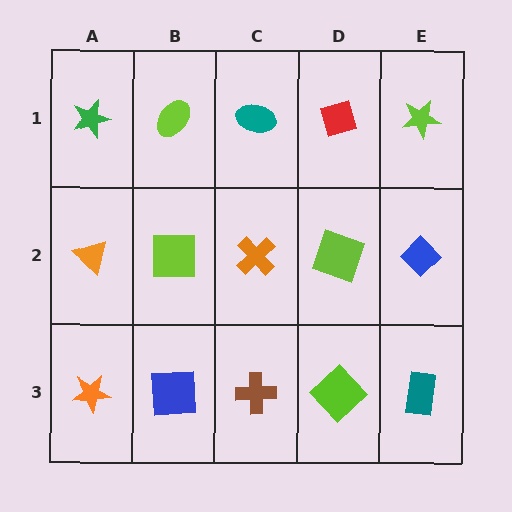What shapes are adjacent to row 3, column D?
A lime square (row 2, column D), a brown cross (row 3, column C), a teal rectangle (row 3, column E).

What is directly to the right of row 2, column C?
A lime square.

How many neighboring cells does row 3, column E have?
2.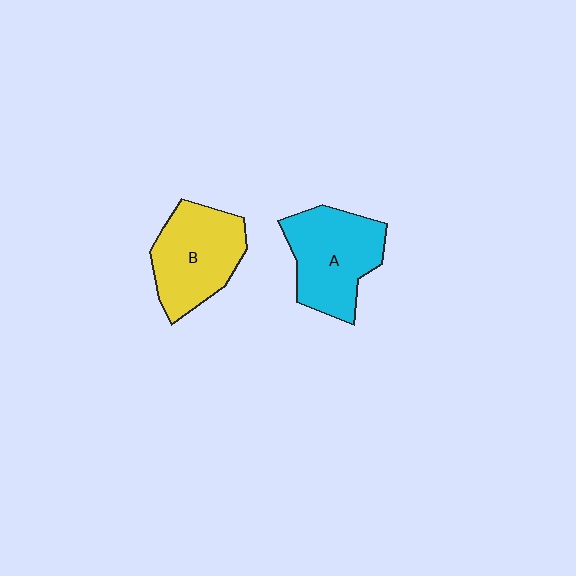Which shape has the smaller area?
Shape B (yellow).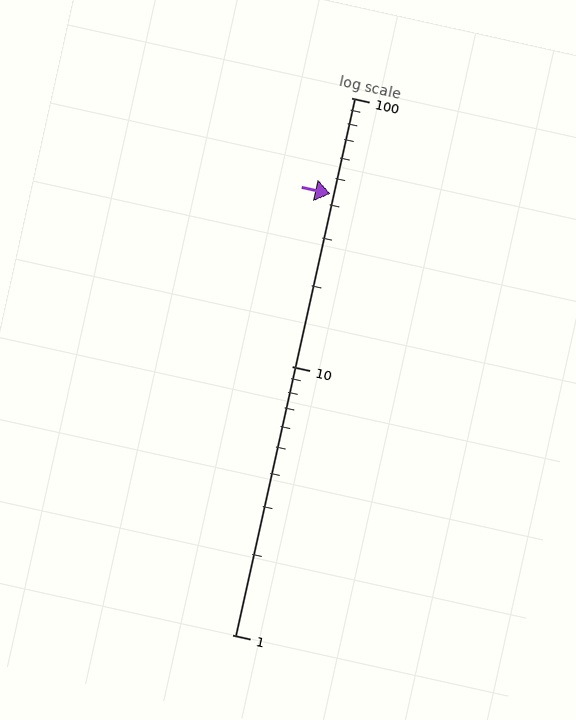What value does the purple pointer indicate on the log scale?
The pointer indicates approximately 44.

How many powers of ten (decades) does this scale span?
The scale spans 2 decades, from 1 to 100.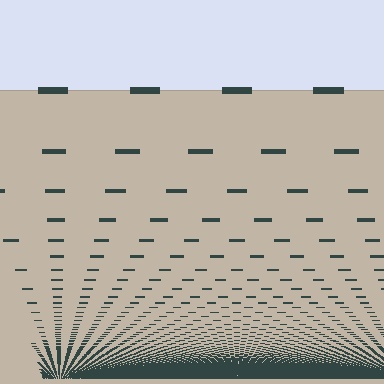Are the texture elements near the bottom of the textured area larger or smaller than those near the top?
Smaller. The gradient is inverted — elements near the bottom are smaller and denser.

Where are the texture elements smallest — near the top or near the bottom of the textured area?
Near the bottom.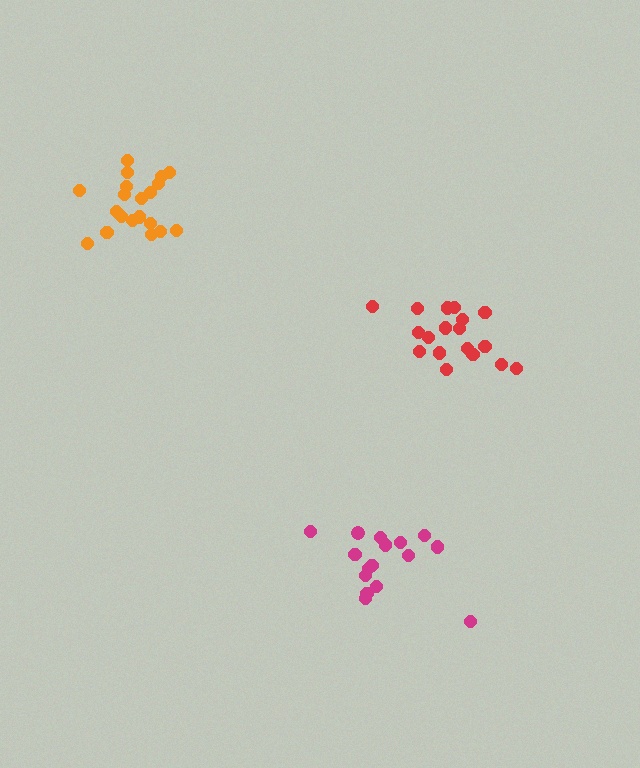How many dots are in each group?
Group 1: 18 dots, Group 2: 20 dots, Group 3: 16 dots (54 total).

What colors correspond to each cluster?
The clusters are colored: red, orange, magenta.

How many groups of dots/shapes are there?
There are 3 groups.